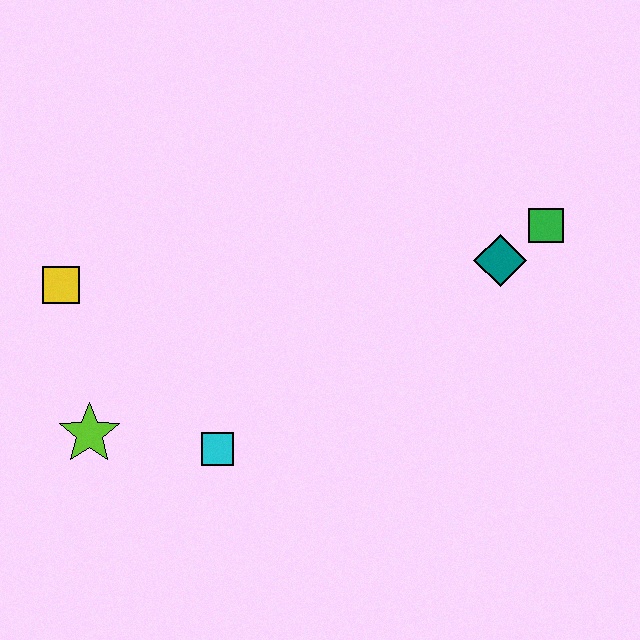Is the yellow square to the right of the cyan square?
No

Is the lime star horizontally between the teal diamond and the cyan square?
No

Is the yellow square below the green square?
Yes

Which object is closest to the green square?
The teal diamond is closest to the green square.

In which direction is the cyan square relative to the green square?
The cyan square is to the left of the green square.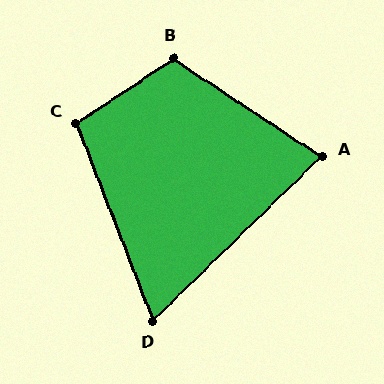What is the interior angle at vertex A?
Approximately 78 degrees (acute).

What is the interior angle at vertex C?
Approximately 102 degrees (obtuse).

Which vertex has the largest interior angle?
B, at approximately 113 degrees.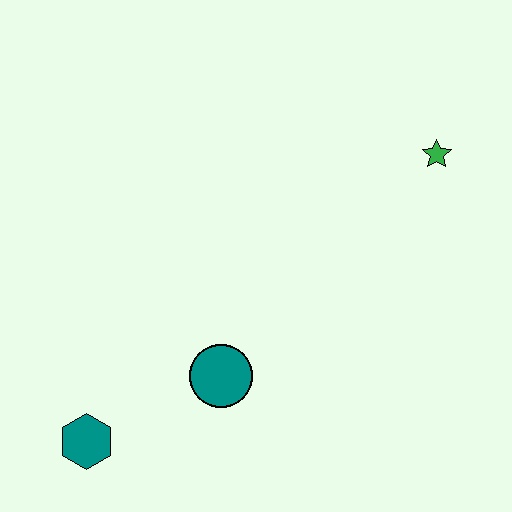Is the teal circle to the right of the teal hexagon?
Yes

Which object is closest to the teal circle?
The teal hexagon is closest to the teal circle.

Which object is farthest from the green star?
The teal hexagon is farthest from the green star.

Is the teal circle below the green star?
Yes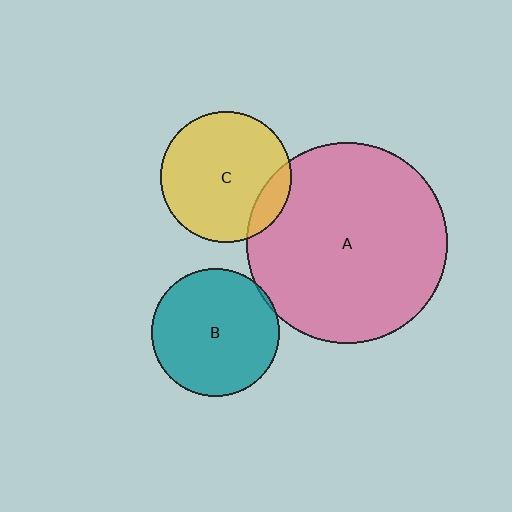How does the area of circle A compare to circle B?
Approximately 2.5 times.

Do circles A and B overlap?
Yes.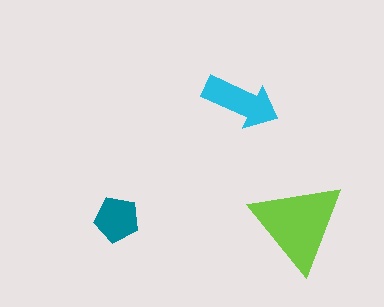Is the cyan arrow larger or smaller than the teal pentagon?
Larger.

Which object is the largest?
The lime triangle.